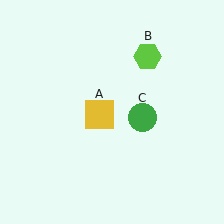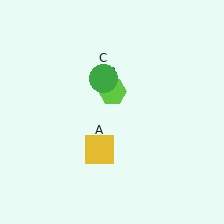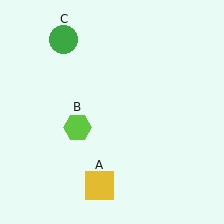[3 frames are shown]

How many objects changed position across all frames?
3 objects changed position: yellow square (object A), lime hexagon (object B), green circle (object C).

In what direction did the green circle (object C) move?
The green circle (object C) moved up and to the left.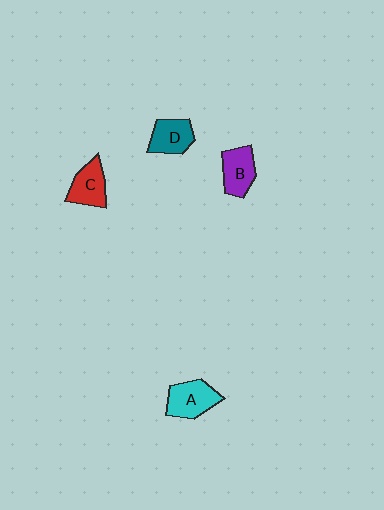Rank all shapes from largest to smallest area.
From largest to smallest: A (cyan), B (purple), C (red), D (teal).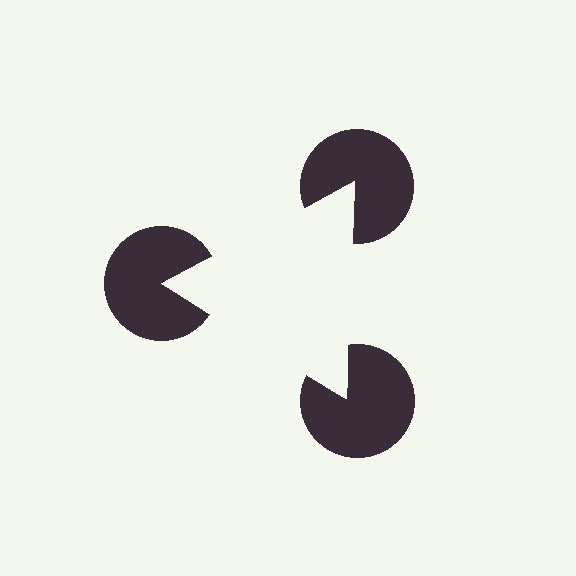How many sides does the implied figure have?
3 sides.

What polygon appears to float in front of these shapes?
An illusory triangle — its edges are inferred from the aligned wedge cuts in the pac-man discs, not physically drawn.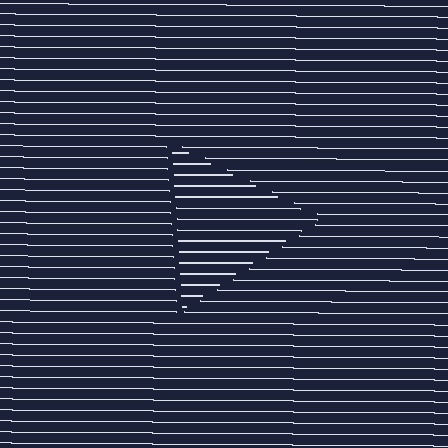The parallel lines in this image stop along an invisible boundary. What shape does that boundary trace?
An illusory triangle. The interior of the shape contains the same grating, shifted by half a period — the contour is defined by the phase discontinuity where line-ends from the inner and outer gratings abut.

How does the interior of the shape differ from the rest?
The interior of the shape contains the same grating, shifted by half a period — the contour is defined by the phase discontinuity where line-ends from the inner and outer gratings abut.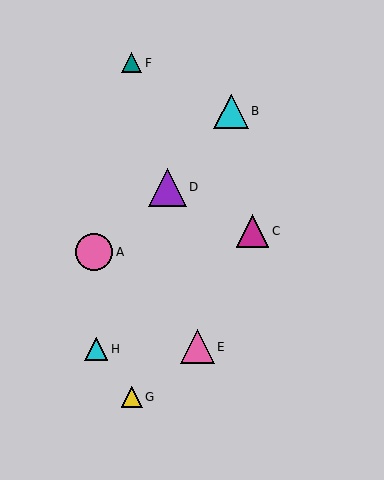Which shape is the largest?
The pink circle (labeled A) is the largest.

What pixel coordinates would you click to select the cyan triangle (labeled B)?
Click at (231, 111) to select the cyan triangle B.